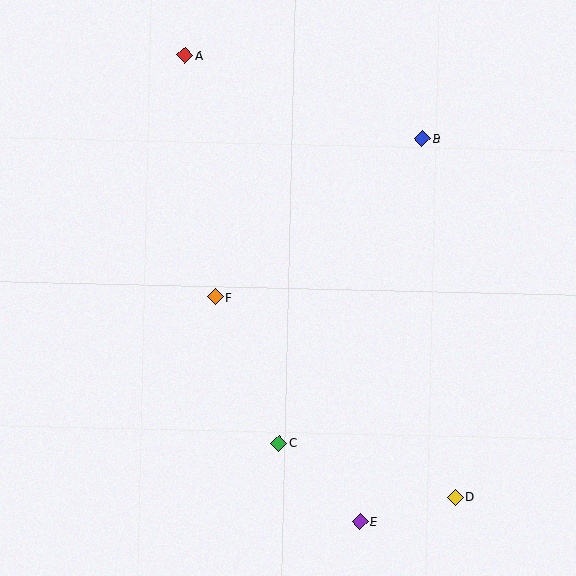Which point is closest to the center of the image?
Point F at (215, 297) is closest to the center.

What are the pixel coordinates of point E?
Point E is at (360, 522).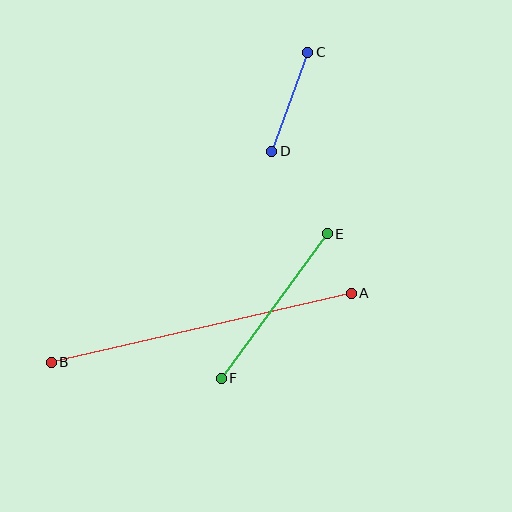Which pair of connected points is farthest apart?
Points A and B are farthest apart.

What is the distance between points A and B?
The distance is approximately 308 pixels.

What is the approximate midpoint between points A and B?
The midpoint is at approximately (201, 328) pixels.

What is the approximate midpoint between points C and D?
The midpoint is at approximately (290, 102) pixels.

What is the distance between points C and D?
The distance is approximately 105 pixels.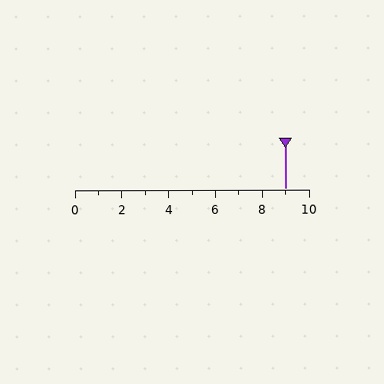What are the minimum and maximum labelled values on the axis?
The axis runs from 0 to 10.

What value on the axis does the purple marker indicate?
The marker indicates approximately 9.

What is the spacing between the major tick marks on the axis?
The major ticks are spaced 2 apart.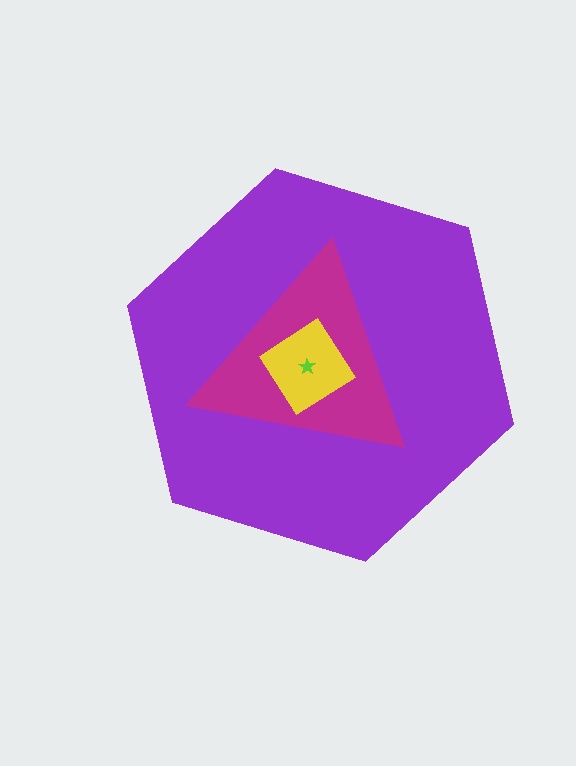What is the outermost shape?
The purple hexagon.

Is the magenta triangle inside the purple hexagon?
Yes.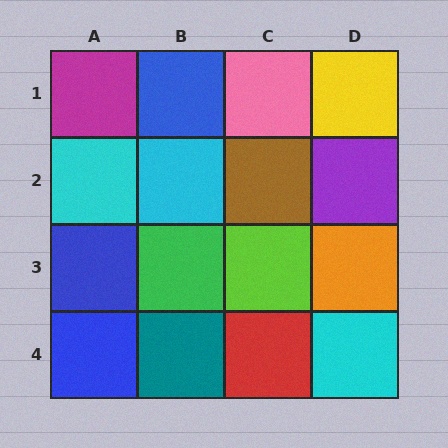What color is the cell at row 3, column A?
Blue.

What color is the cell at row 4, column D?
Cyan.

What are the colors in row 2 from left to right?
Cyan, cyan, brown, purple.